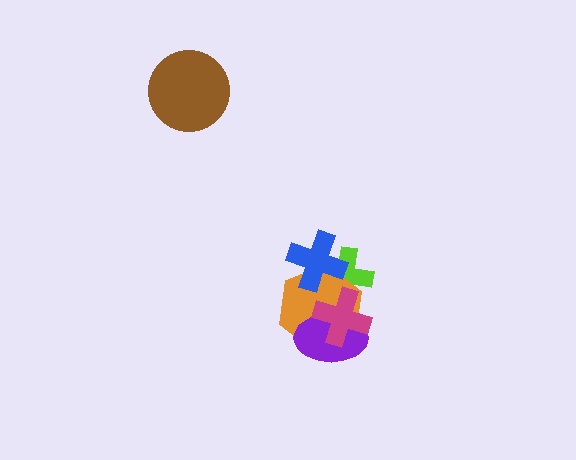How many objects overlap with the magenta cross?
3 objects overlap with the magenta cross.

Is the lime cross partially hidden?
Yes, it is partially covered by another shape.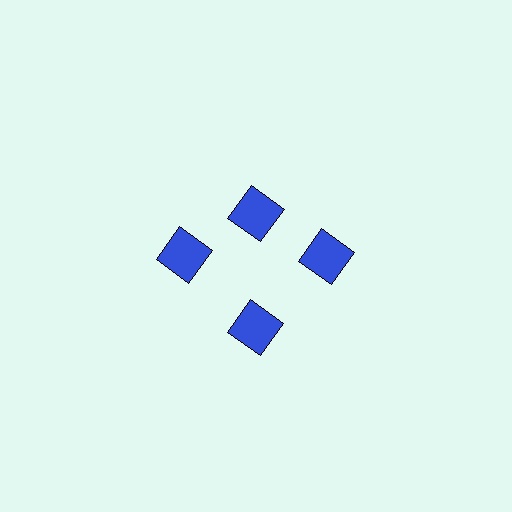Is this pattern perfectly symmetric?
No. The 4 blue squares are arranged in a ring, but one element near the 12 o'clock position is pulled inward toward the center, breaking the 4-fold rotational symmetry.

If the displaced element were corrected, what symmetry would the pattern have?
It would have 4-fold rotational symmetry — the pattern would map onto itself every 90 degrees.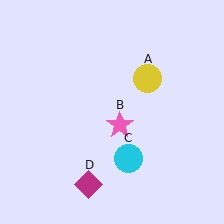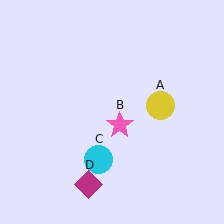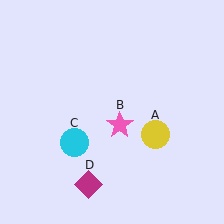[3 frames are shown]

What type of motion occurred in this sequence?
The yellow circle (object A), cyan circle (object C) rotated clockwise around the center of the scene.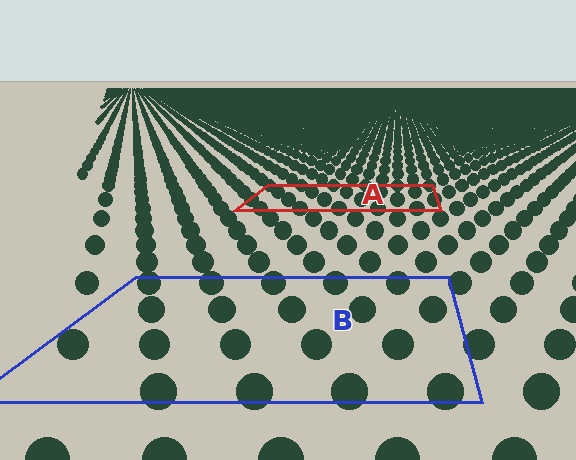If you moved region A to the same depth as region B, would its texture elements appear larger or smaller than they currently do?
They would appear larger. At a closer depth, the same texture elements are projected at a bigger on-screen size.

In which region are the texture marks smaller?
The texture marks are smaller in region A, because it is farther away.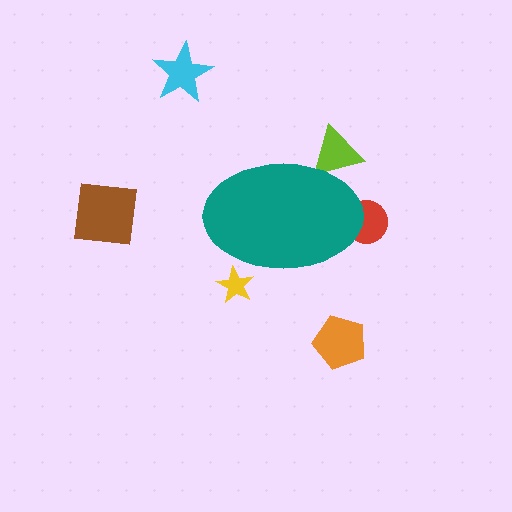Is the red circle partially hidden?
Yes, the red circle is partially hidden behind the teal ellipse.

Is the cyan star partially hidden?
No, the cyan star is fully visible.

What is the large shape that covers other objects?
A teal ellipse.